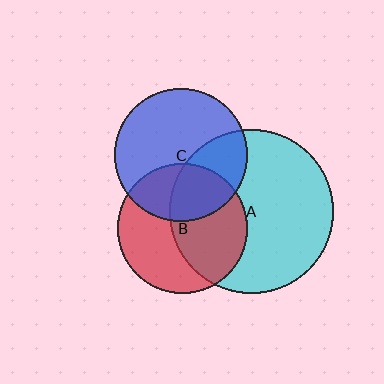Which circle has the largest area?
Circle A (cyan).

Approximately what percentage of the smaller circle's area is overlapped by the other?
Approximately 50%.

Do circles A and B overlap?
Yes.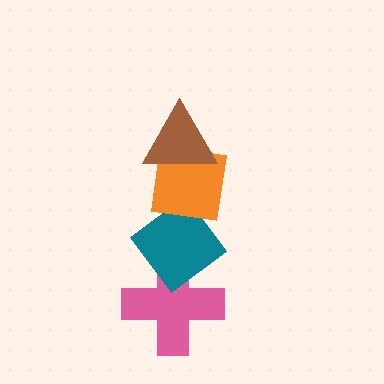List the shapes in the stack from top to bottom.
From top to bottom: the brown triangle, the orange square, the teal diamond, the pink cross.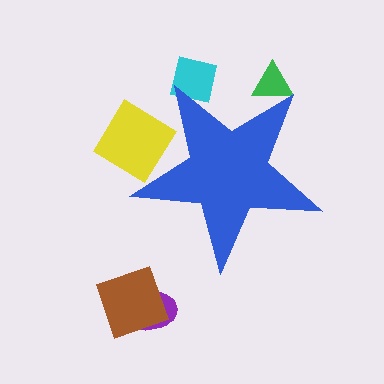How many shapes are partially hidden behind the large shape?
3 shapes are partially hidden.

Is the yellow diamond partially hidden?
Yes, the yellow diamond is partially hidden behind the blue star.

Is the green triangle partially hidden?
Yes, the green triangle is partially hidden behind the blue star.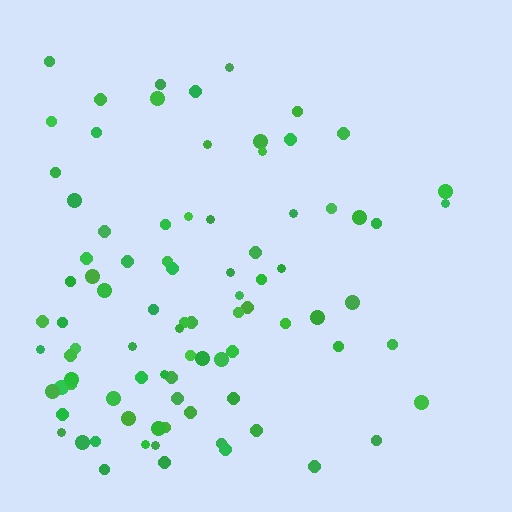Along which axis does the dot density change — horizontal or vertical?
Horizontal.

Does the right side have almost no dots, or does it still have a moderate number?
Still a moderate number, just noticeably fewer than the left.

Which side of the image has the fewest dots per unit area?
The right.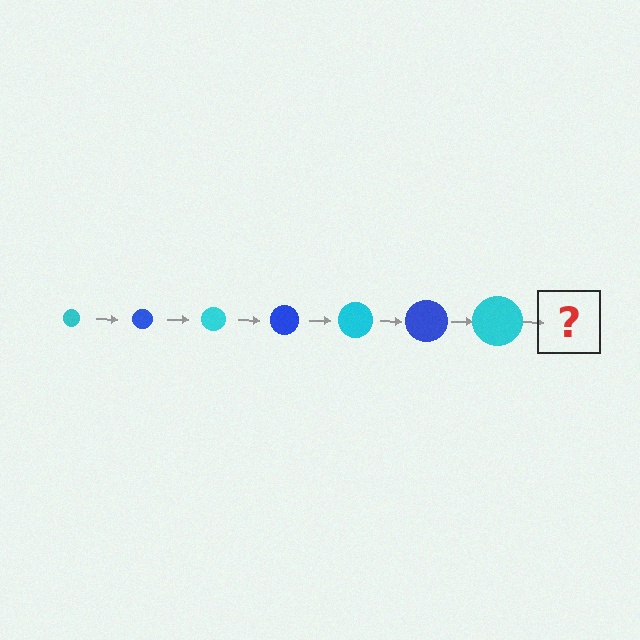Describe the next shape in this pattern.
It should be a blue circle, larger than the previous one.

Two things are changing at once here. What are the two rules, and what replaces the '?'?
The two rules are that the circle grows larger each step and the color cycles through cyan and blue. The '?' should be a blue circle, larger than the previous one.